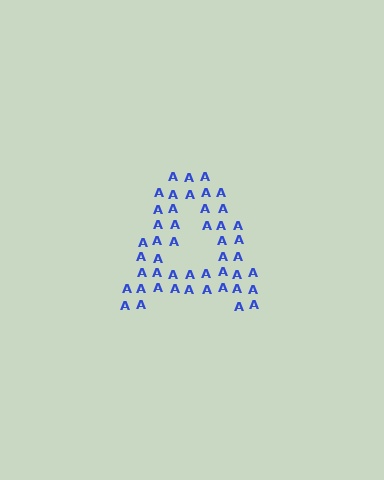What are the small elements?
The small elements are letter A's.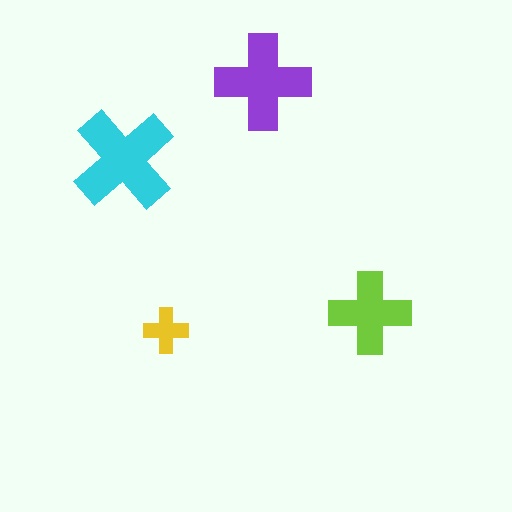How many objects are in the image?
There are 4 objects in the image.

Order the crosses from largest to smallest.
the cyan one, the purple one, the lime one, the yellow one.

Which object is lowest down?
The yellow cross is bottommost.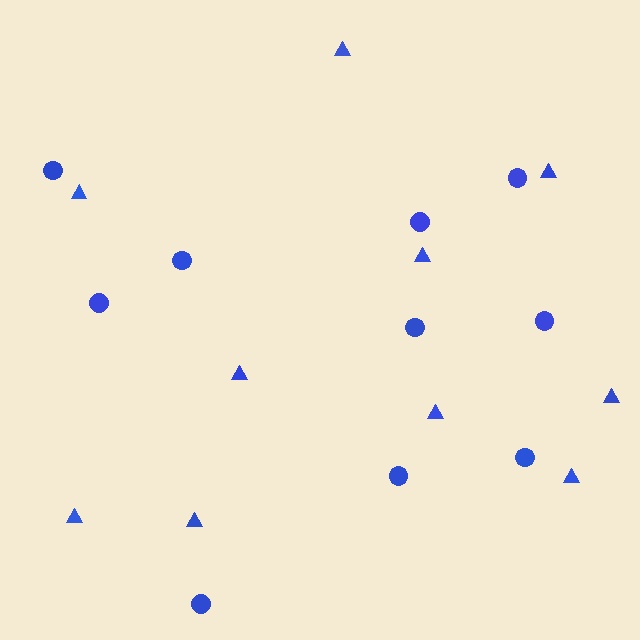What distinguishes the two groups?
There are 2 groups: one group of triangles (10) and one group of circles (10).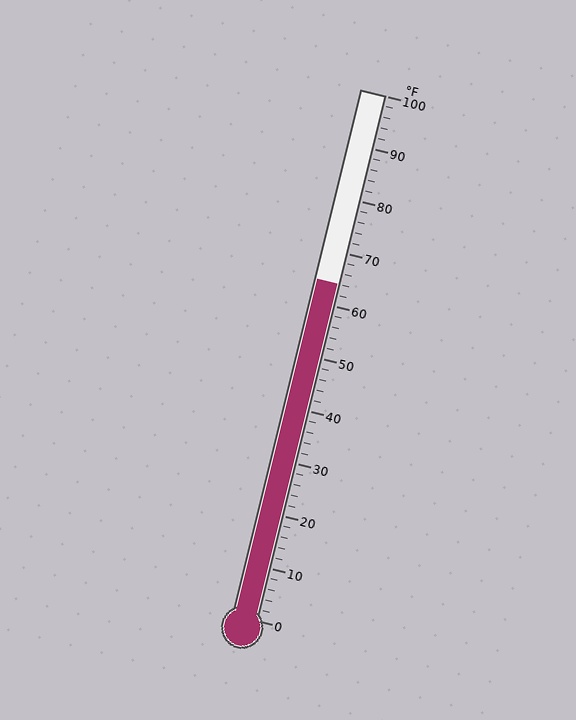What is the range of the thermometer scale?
The thermometer scale ranges from 0°F to 100°F.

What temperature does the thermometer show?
The thermometer shows approximately 64°F.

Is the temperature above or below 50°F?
The temperature is above 50°F.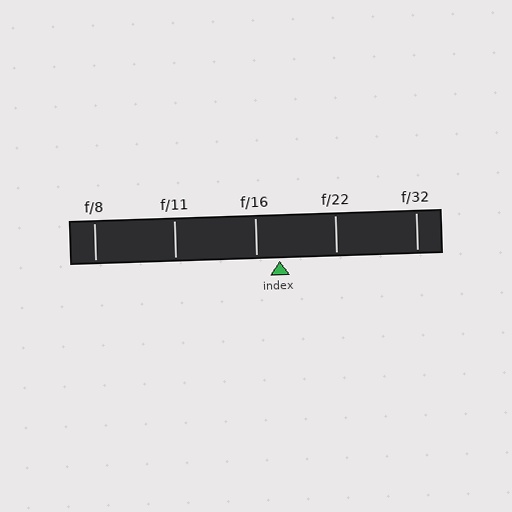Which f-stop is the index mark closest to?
The index mark is closest to f/16.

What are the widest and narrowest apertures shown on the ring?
The widest aperture shown is f/8 and the narrowest is f/32.